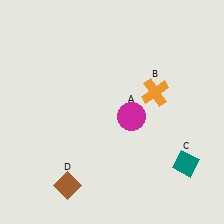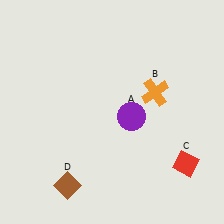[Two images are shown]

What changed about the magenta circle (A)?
In Image 1, A is magenta. In Image 2, it changed to purple.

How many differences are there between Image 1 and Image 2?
There are 2 differences between the two images.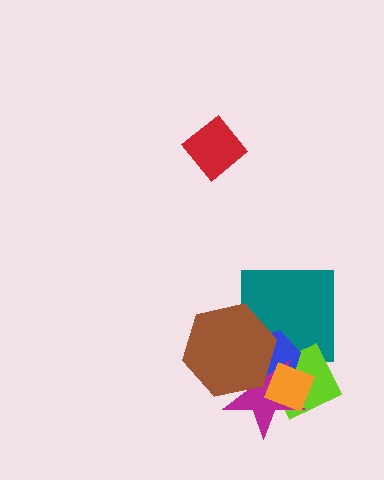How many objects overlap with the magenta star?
4 objects overlap with the magenta star.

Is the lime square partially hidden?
Yes, it is partially covered by another shape.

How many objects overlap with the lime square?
3 objects overlap with the lime square.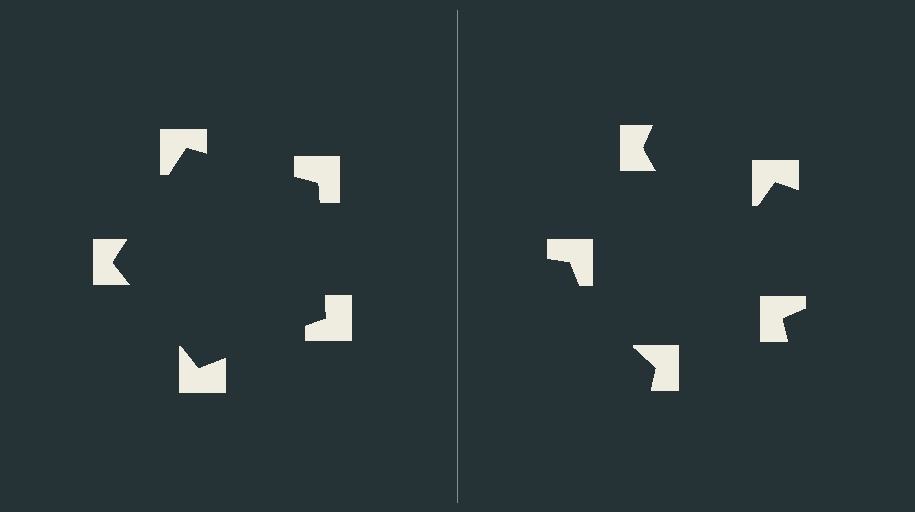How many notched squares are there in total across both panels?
10 — 5 on each side.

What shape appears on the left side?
An illusory pentagon.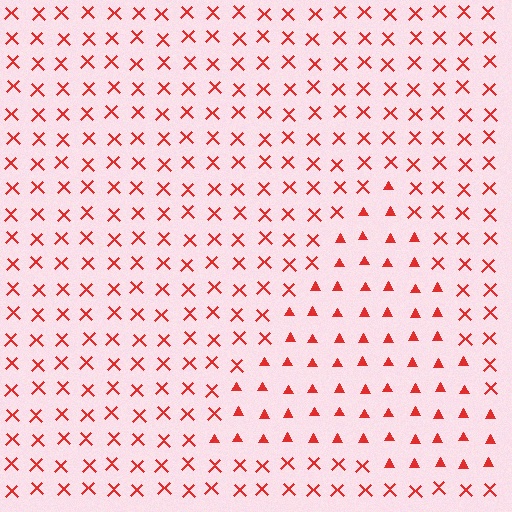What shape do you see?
I see a triangle.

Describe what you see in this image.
The image is filled with small red elements arranged in a uniform grid. A triangle-shaped region contains triangles, while the surrounding area contains X marks. The boundary is defined purely by the change in element shape.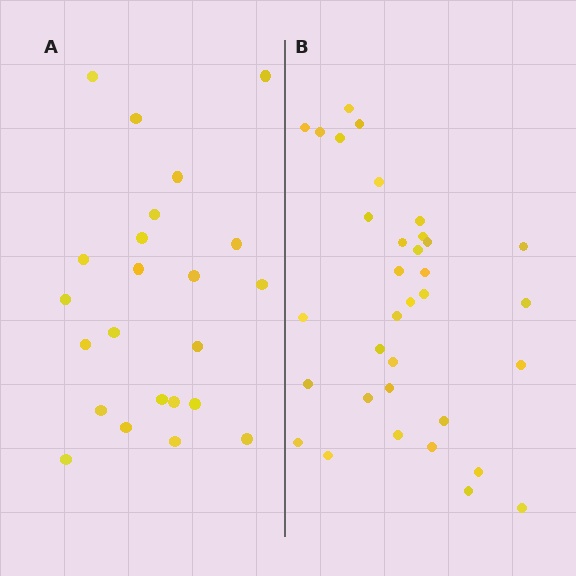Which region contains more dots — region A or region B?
Region B (the right region) has more dots.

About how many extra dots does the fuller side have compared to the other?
Region B has roughly 12 or so more dots than region A.